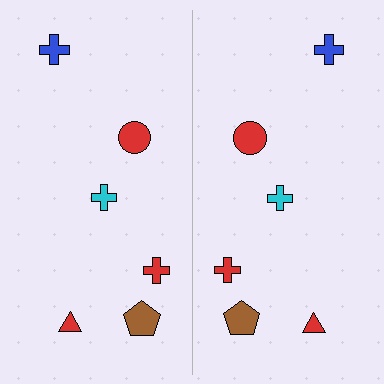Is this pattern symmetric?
Yes, this pattern has bilateral (reflection) symmetry.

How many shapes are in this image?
There are 12 shapes in this image.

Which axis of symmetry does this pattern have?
The pattern has a vertical axis of symmetry running through the center of the image.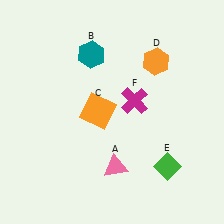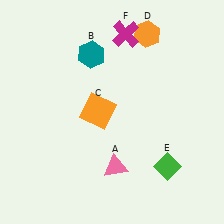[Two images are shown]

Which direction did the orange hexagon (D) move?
The orange hexagon (D) moved up.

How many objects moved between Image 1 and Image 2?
2 objects moved between the two images.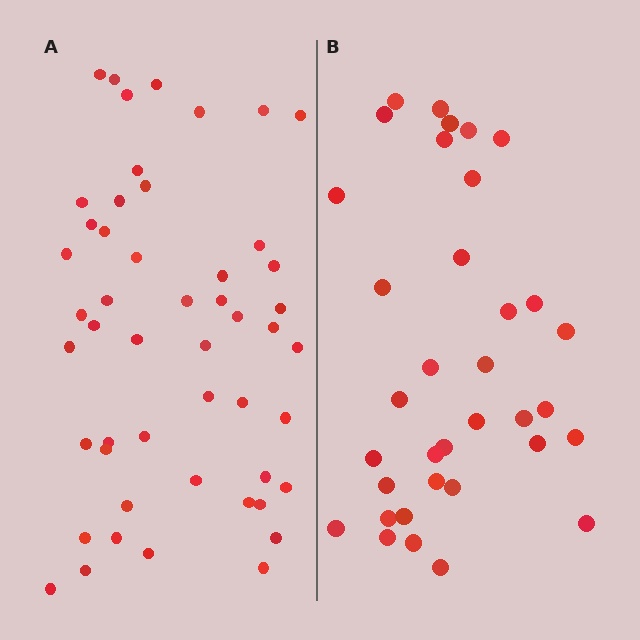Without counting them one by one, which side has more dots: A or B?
Region A (the left region) has more dots.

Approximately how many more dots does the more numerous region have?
Region A has approximately 15 more dots than region B.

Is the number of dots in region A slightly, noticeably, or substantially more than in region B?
Region A has noticeably more, but not dramatically so. The ratio is roughly 1.4 to 1.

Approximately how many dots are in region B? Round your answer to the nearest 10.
About 40 dots. (The exact count is 35, which rounds to 40.)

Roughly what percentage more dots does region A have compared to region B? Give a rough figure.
About 45% more.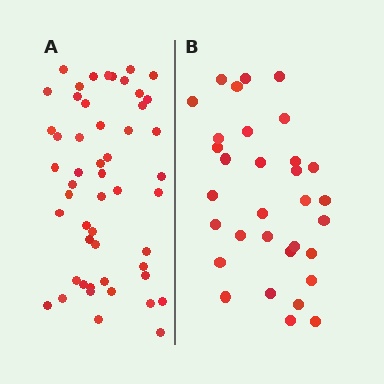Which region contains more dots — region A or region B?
Region A (the left region) has more dots.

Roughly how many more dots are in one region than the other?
Region A has approximately 20 more dots than region B.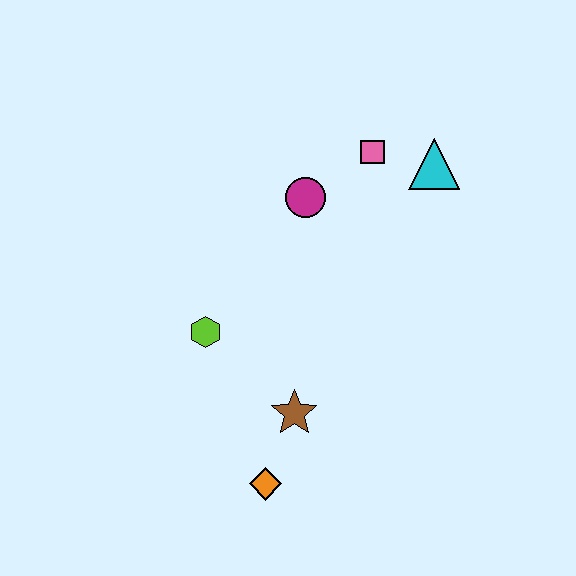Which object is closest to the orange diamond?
The brown star is closest to the orange diamond.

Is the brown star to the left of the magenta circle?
Yes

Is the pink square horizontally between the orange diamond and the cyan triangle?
Yes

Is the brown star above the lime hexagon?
No